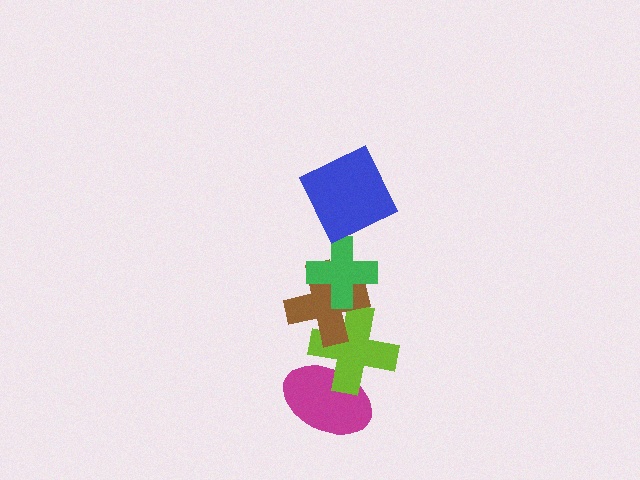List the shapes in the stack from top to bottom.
From top to bottom: the blue square, the green cross, the brown cross, the lime cross, the magenta ellipse.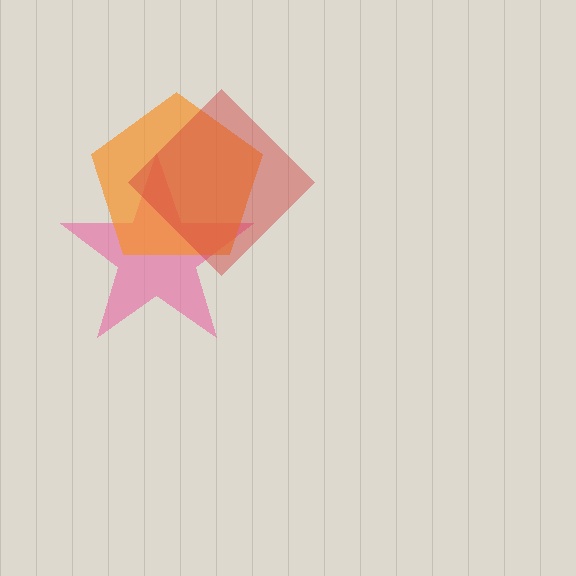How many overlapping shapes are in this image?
There are 3 overlapping shapes in the image.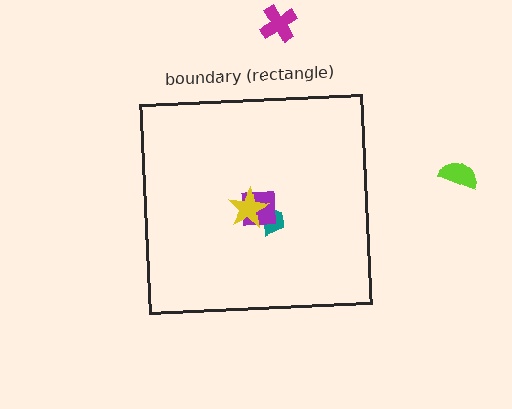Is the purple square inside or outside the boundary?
Inside.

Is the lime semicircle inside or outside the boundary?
Outside.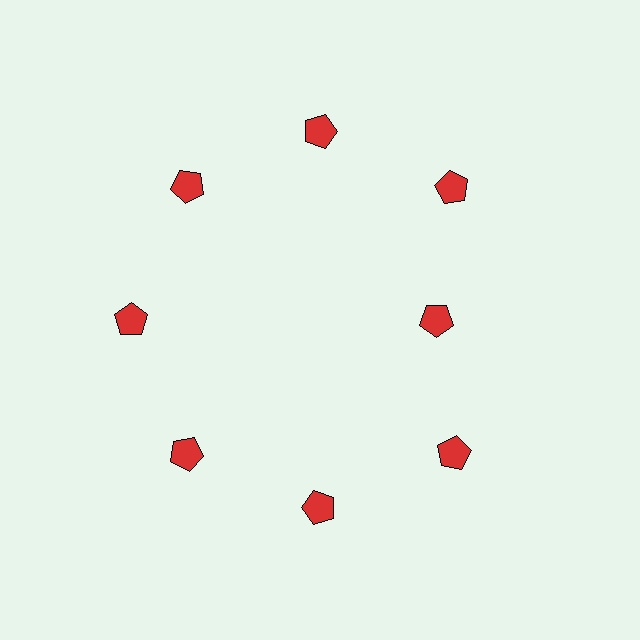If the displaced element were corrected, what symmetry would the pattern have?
It would have 8-fold rotational symmetry — the pattern would map onto itself every 45 degrees.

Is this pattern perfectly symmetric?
No. The 8 red pentagons are arranged in a ring, but one element near the 3 o'clock position is pulled inward toward the center, breaking the 8-fold rotational symmetry.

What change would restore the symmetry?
The symmetry would be restored by moving it outward, back onto the ring so that all 8 pentagons sit at equal angles and equal distance from the center.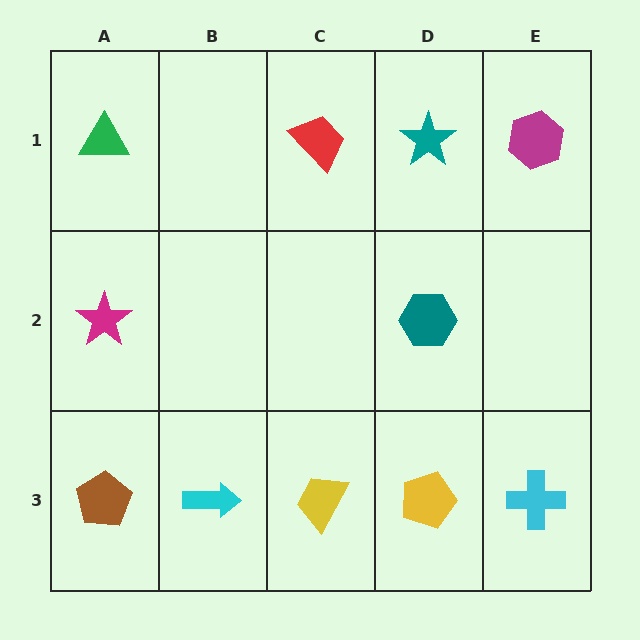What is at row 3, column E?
A cyan cross.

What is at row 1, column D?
A teal star.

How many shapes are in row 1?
4 shapes.